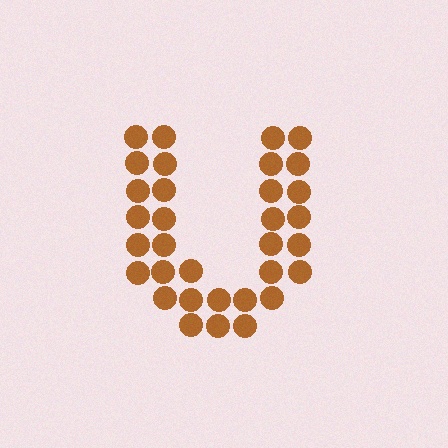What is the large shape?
The large shape is the letter U.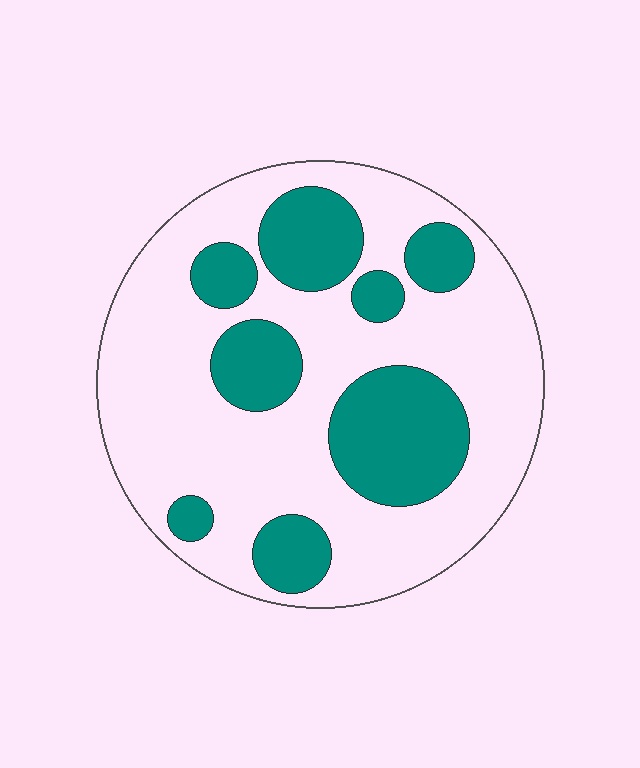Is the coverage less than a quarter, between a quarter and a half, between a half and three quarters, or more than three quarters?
Between a quarter and a half.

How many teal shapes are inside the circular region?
8.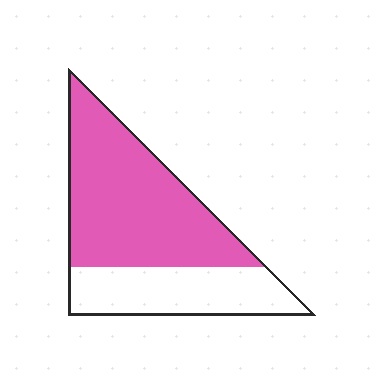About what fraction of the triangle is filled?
About five eighths (5/8).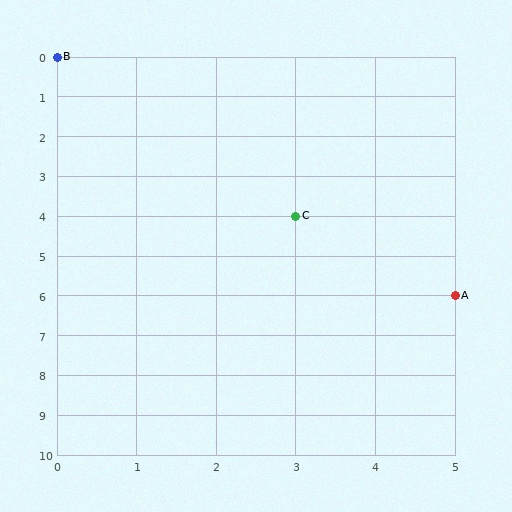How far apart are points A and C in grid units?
Points A and C are 2 columns and 2 rows apart (about 2.8 grid units diagonally).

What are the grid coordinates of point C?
Point C is at grid coordinates (3, 4).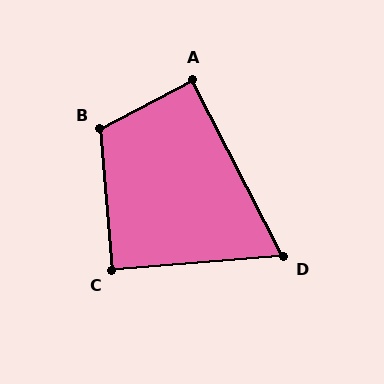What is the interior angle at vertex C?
Approximately 90 degrees (approximately right).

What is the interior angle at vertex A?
Approximately 90 degrees (approximately right).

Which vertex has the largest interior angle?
B, at approximately 113 degrees.